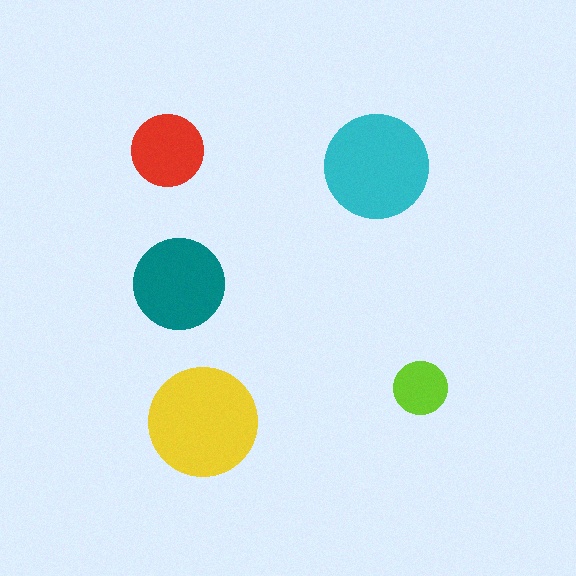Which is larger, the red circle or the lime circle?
The red one.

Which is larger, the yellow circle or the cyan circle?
The yellow one.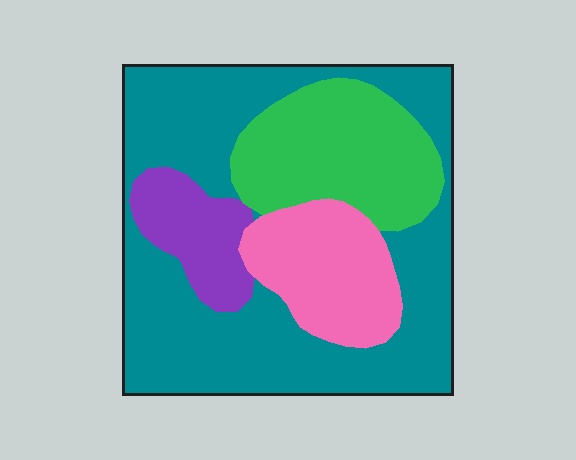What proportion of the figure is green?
Green covers about 20% of the figure.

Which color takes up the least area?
Purple, at roughly 10%.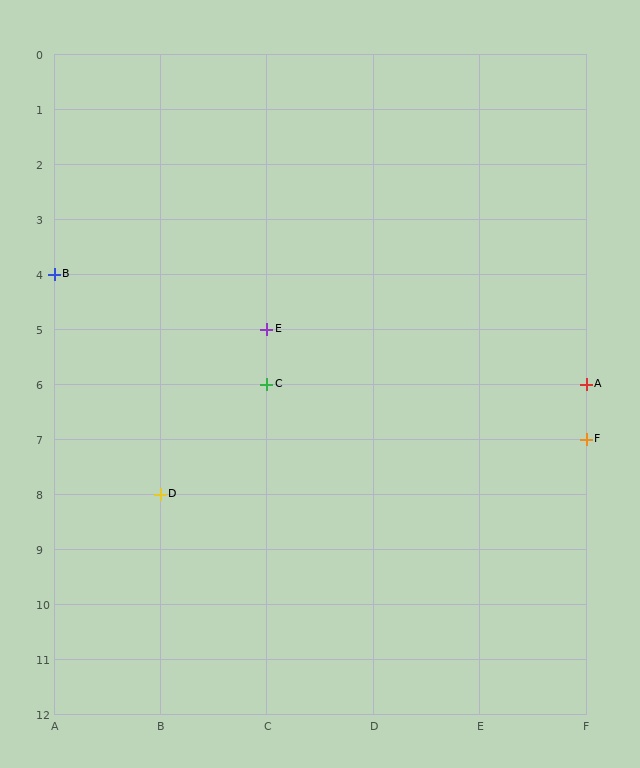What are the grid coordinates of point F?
Point F is at grid coordinates (F, 7).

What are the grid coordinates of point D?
Point D is at grid coordinates (B, 8).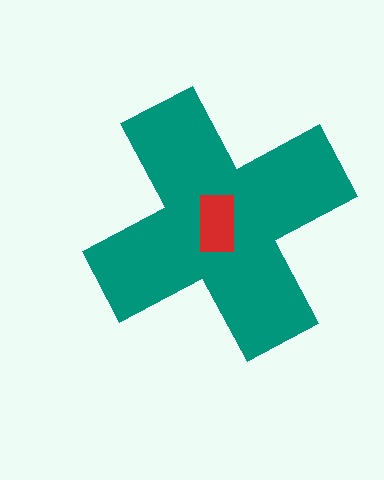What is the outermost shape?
The teal cross.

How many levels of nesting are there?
2.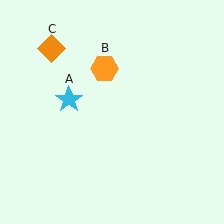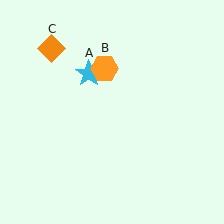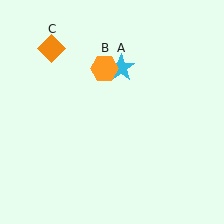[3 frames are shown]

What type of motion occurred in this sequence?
The cyan star (object A) rotated clockwise around the center of the scene.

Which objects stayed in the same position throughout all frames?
Orange hexagon (object B) and orange diamond (object C) remained stationary.